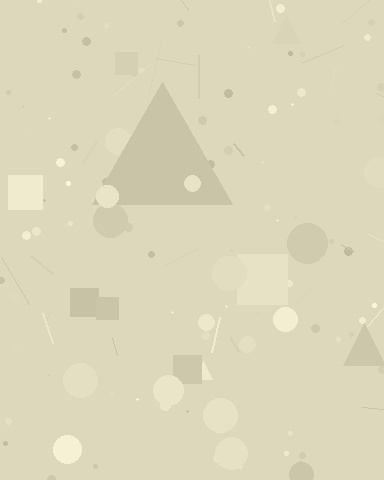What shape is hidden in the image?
A triangle is hidden in the image.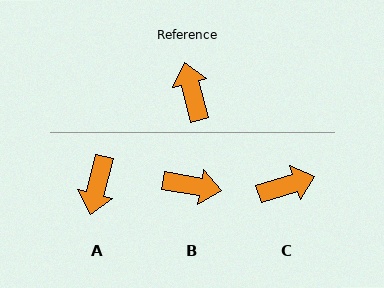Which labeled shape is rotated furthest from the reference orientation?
A, about 151 degrees away.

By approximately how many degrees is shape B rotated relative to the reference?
Approximately 114 degrees clockwise.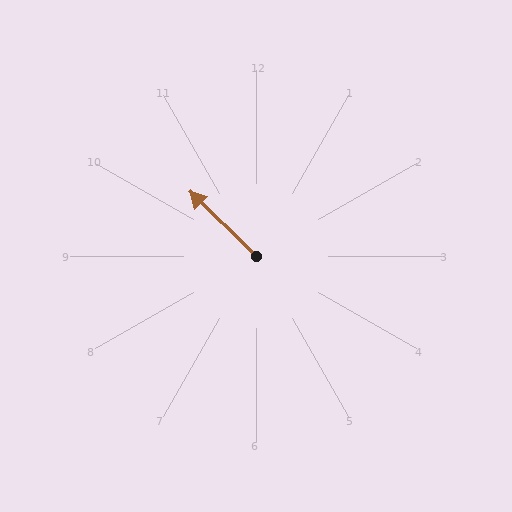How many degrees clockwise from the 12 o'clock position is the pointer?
Approximately 314 degrees.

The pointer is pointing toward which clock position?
Roughly 10 o'clock.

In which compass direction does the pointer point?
Northwest.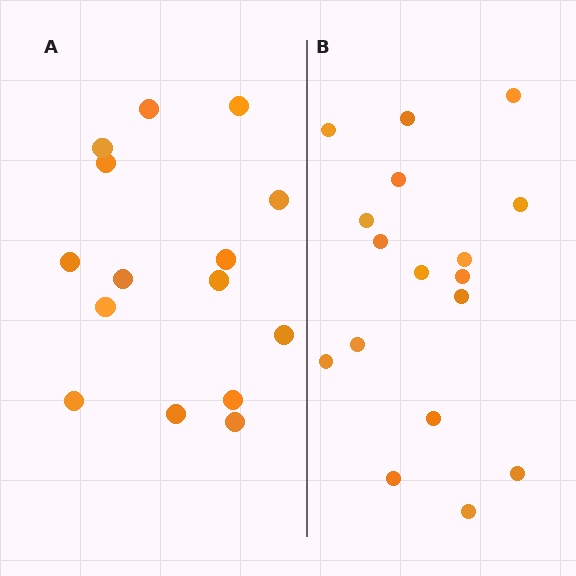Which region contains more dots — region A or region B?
Region B (the right region) has more dots.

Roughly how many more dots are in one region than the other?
Region B has just a few more — roughly 2 or 3 more dots than region A.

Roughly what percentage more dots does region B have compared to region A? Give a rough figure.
About 15% more.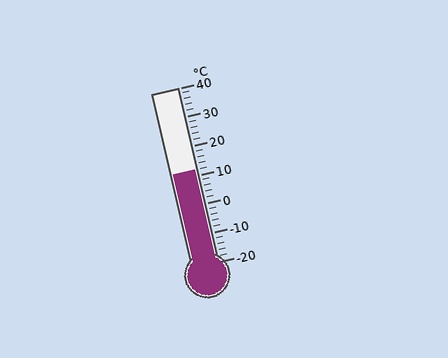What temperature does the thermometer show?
The thermometer shows approximately 12°C.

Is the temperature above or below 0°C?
The temperature is above 0°C.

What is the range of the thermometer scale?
The thermometer scale ranges from -20°C to 40°C.